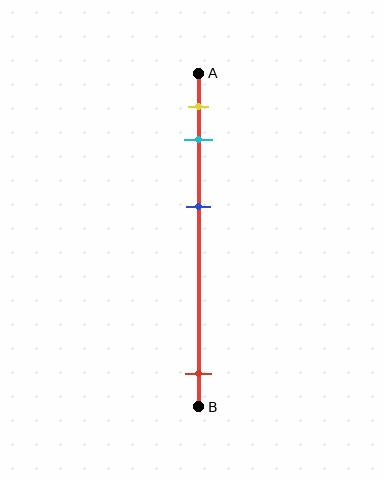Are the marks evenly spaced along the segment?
No, the marks are not evenly spaced.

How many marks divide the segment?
There are 4 marks dividing the segment.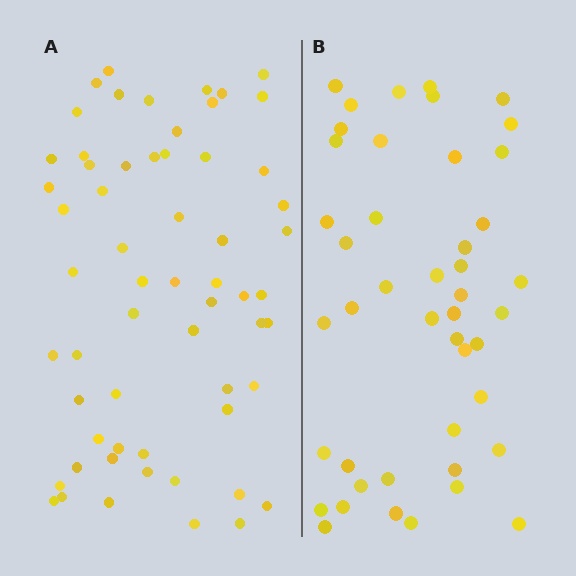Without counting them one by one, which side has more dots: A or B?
Region A (the left region) has more dots.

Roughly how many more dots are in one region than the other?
Region A has approximately 15 more dots than region B.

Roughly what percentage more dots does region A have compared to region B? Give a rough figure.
About 35% more.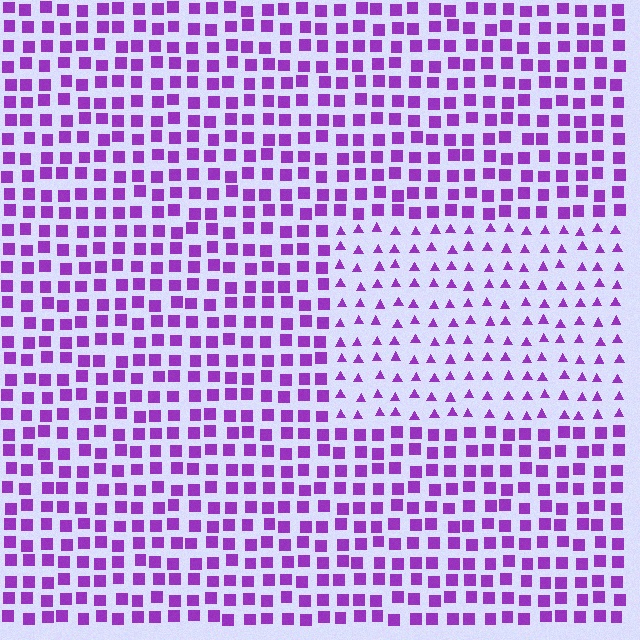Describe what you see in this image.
The image is filled with small purple elements arranged in a uniform grid. A rectangle-shaped region contains triangles, while the surrounding area contains squares. The boundary is defined purely by the change in element shape.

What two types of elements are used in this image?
The image uses triangles inside the rectangle region and squares outside it.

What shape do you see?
I see a rectangle.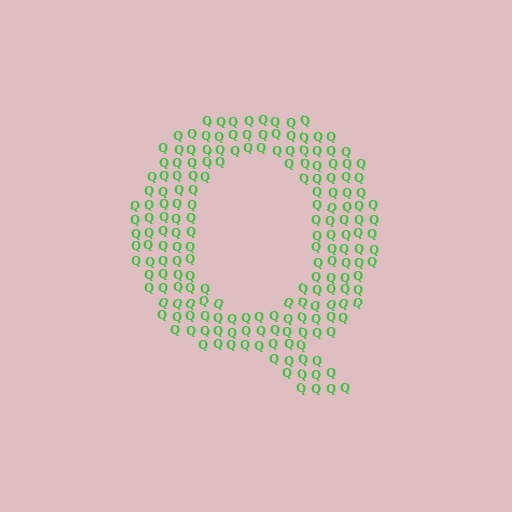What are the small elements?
The small elements are letter Q's.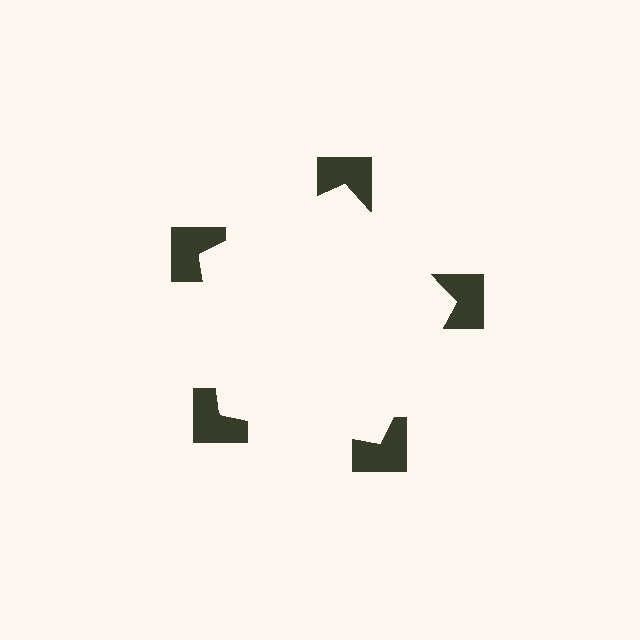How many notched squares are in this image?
There are 5 — one at each vertex of the illusory pentagon.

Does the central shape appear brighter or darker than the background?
It typically appears slightly brighter than the background, even though no actual brightness change is drawn.